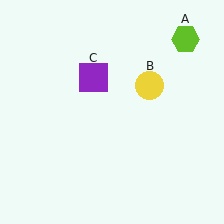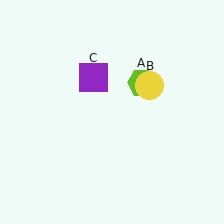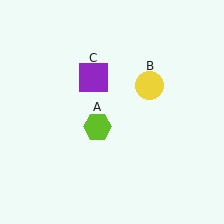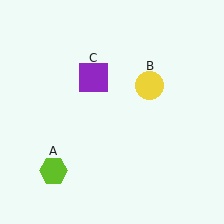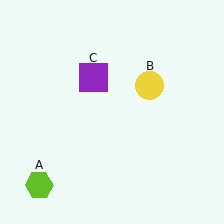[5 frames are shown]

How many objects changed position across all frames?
1 object changed position: lime hexagon (object A).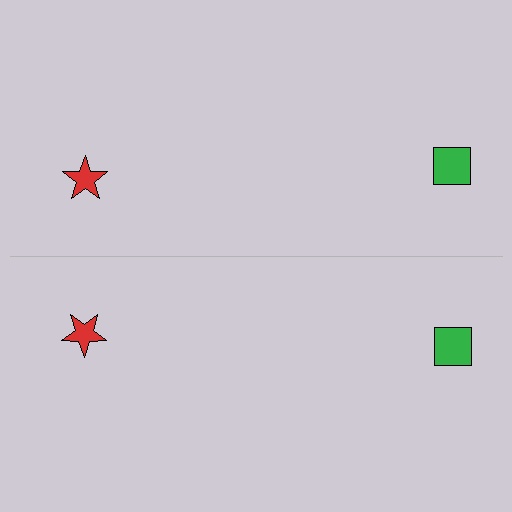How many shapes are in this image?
There are 4 shapes in this image.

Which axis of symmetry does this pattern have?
The pattern has a horizontal axis of symmetry running through the center of the image.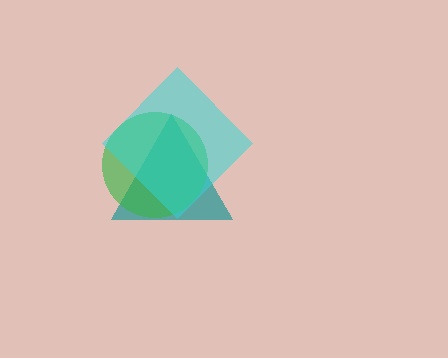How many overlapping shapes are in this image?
There are 3 overlapping shapes in the image.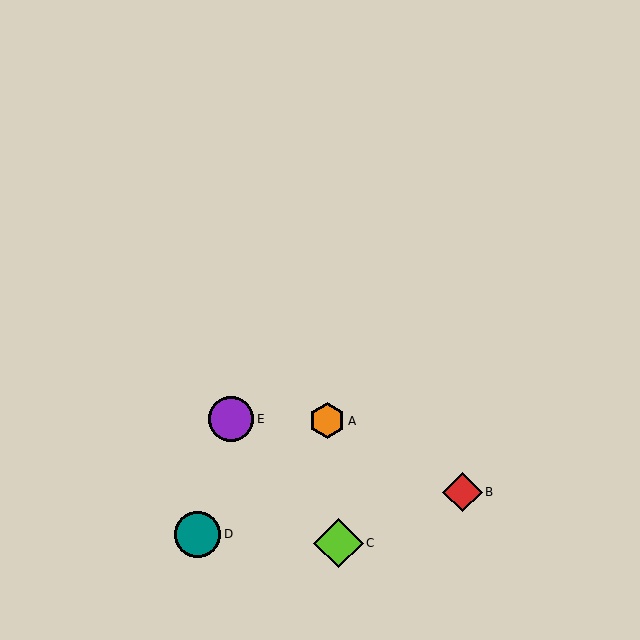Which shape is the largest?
The lime diamond (labeled C) is the largest.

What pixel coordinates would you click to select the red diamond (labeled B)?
Click at (462, 492) to select the red diamond B.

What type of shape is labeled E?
Shape E is a purple circle.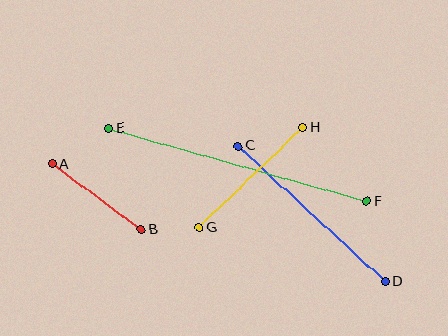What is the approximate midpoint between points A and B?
The midpoint is at approximately (97, 197) pixels.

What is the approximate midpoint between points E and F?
The midpoint is at approximately (238, 165) pixels.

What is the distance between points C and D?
The distance is approximately 200 pixels.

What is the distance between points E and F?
The distance is approximately 268 pixels.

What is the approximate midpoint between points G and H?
The midpoint is at approximately (251, 177) pixels.